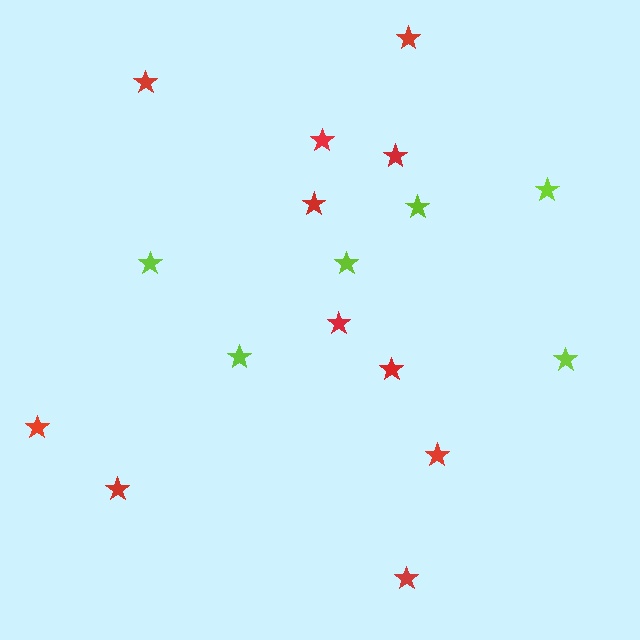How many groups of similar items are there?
There are 2 groups: one group of lime stars (6) and one group of red stars (11).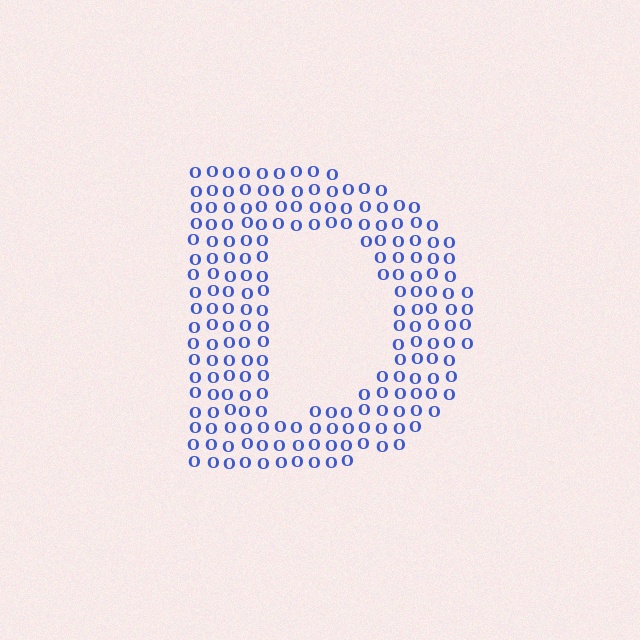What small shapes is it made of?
It is made of small letter O's.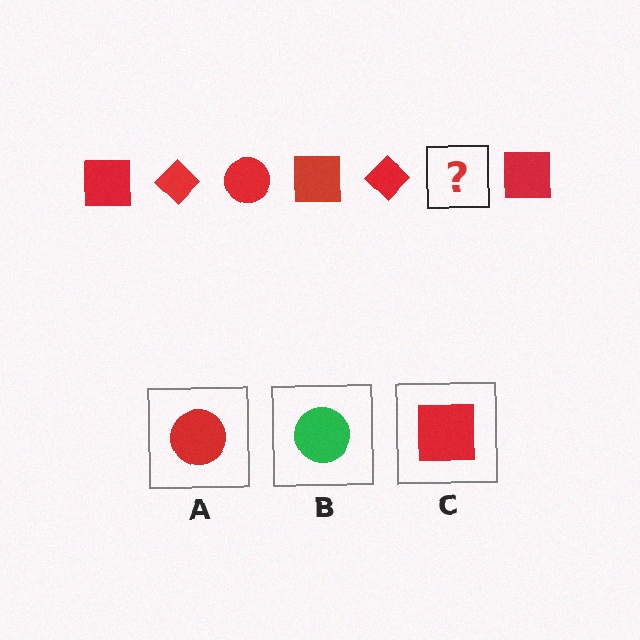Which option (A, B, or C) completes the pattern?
A.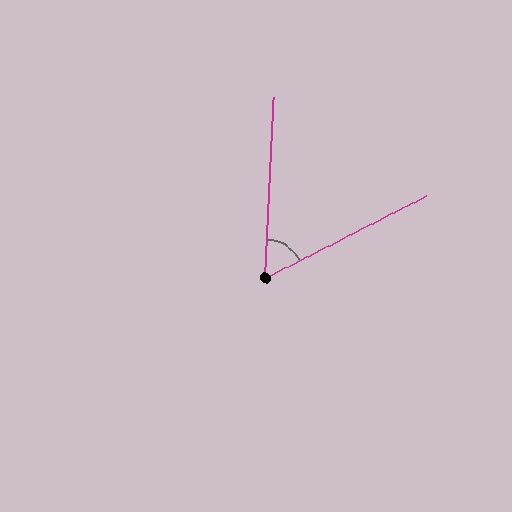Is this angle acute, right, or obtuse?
It is acute.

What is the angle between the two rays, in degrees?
Approximately 60 degrees.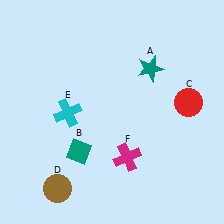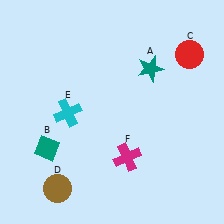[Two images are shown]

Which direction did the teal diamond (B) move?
The teal diamond (B) moved left.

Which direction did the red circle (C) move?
The red circle (C) moved up.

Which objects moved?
The objects that moved are: the teal diamond (B), the red circle (C).